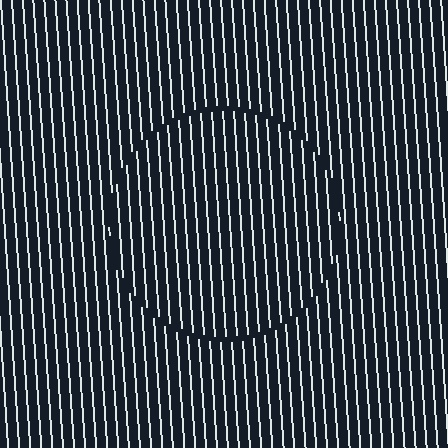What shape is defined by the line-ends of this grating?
An illusory circle. The interior of the shape contains the same grating, shifted by half a period — the contour is defined by the phase discontinuity where line-ends from the inner and outer gratings abut.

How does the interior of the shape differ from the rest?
The interior of the shape contains the same grating, shifted by half a period — the contour is defined by the phase discontinuity where line-ends from the inner and outer gratings abut.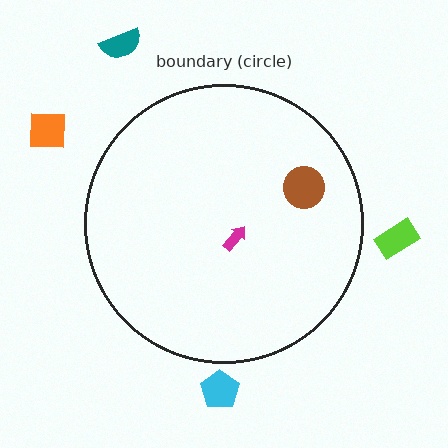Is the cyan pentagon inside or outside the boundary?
Outside.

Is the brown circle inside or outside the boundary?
Inside.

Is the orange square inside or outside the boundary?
Outside.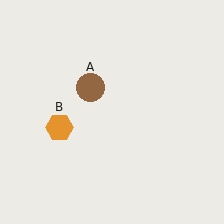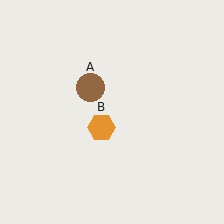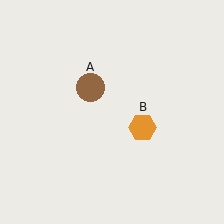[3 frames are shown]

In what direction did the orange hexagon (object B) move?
The orange hexagon (object B) moved right.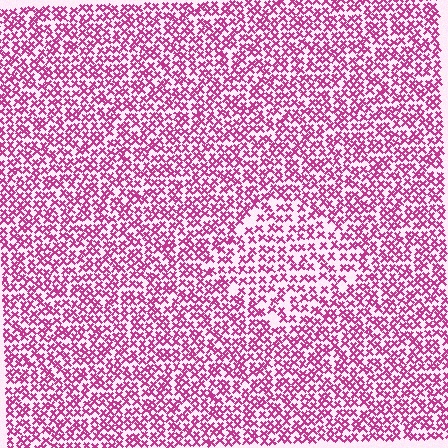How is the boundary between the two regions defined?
The boundary is defined by a change in element density (approximately 1.5x ratio). All elements are the same color, size, and shape.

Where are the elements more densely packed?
The elements are more densely packed outside the diamond boundary.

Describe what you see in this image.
The image contains small magenta elements arranged at two different densities. A diamond-shaped region is visible where the elements are less densely packed than the surrounding area.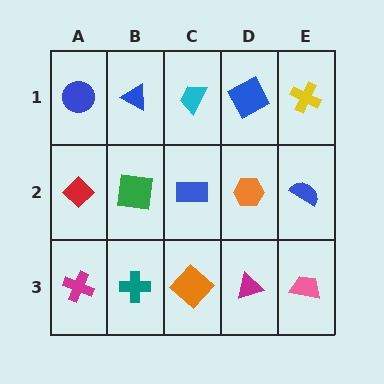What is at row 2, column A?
A red diamond.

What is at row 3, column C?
An orange diamond.